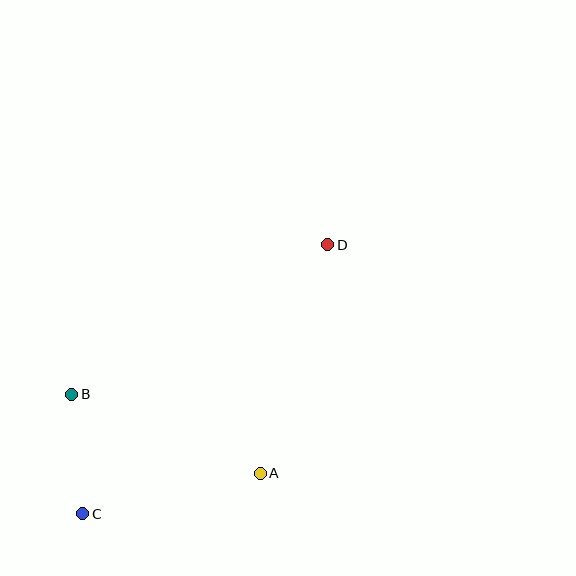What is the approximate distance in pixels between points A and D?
The distance between A and D is approximately 238 pixels.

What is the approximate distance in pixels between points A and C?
The distance between A and C is approximately 182 pixels.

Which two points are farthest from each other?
Points C and D are farthest from each other.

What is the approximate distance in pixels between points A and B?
The distance between A and B is approximately 204 pixels.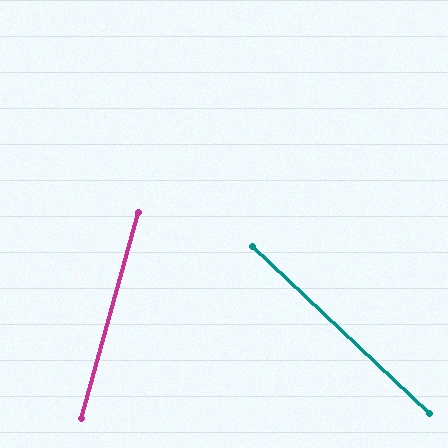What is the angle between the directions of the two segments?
Approximately 62 degrees.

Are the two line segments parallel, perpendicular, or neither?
Neither parallel nor perpendicular — they differ by about 62°.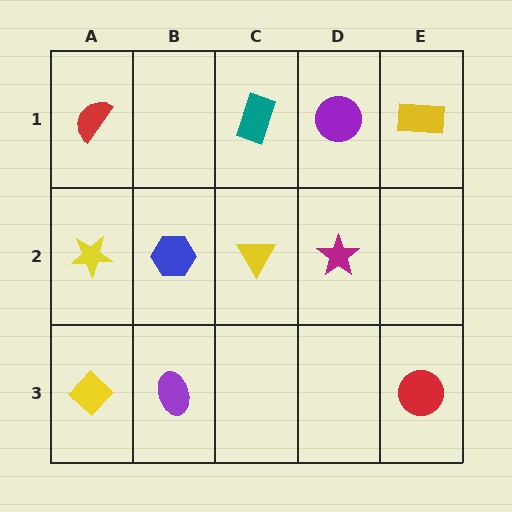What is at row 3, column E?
A red circle.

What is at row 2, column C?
A yellow triangle.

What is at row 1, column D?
A purple circle.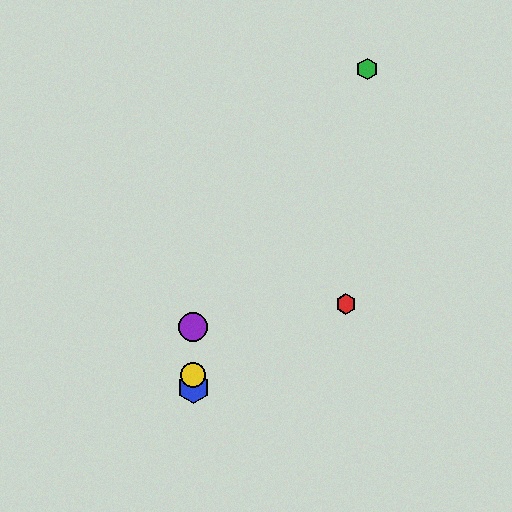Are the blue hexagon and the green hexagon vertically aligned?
No, the blue hexagon is at x≈193 and the green hexagon is at x≈367.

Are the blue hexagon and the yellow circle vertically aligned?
Yes, both are at x≈193.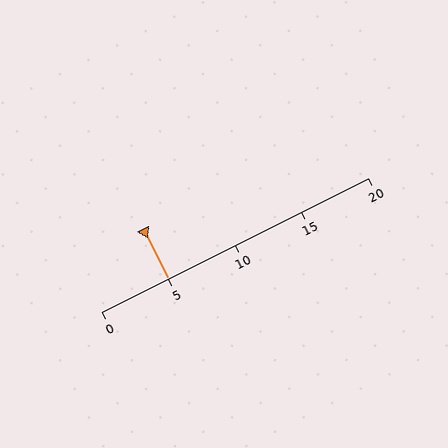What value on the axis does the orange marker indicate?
The marker indicates approximately 5.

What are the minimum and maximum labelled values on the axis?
The axis runs from 0 to 20.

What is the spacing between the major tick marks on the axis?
The major ticks are spaced 5 apart.